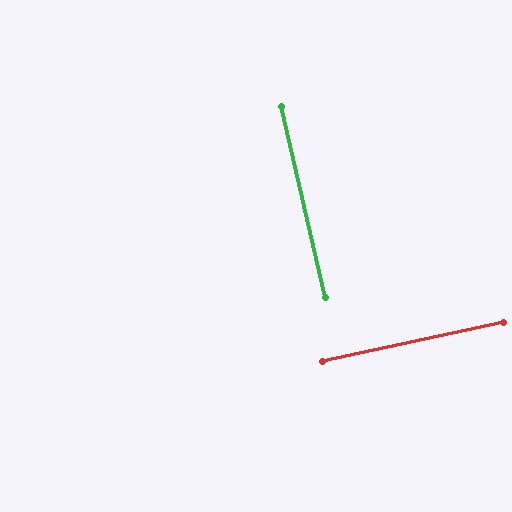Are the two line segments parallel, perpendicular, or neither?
Perpendicular — they meet at approximately 89°.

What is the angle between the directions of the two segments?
Approximately 89 degrees.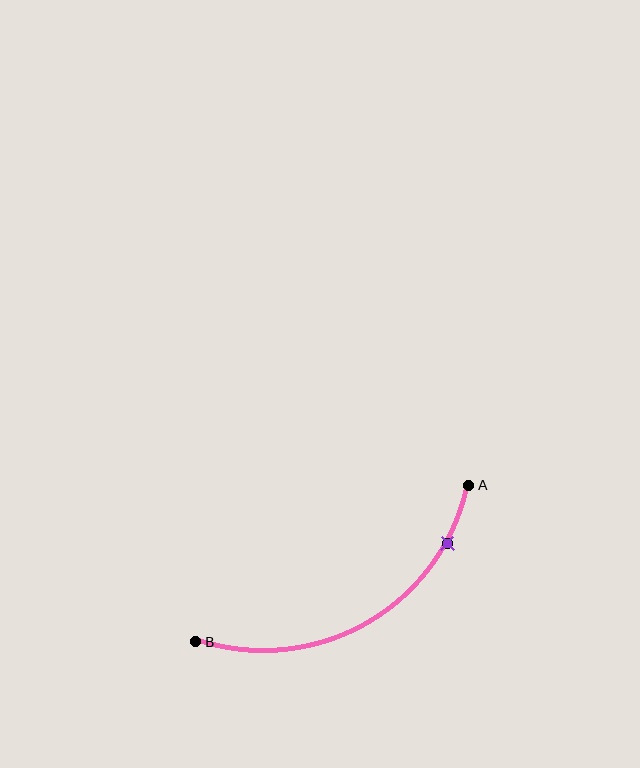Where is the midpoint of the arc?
The arc midpoint is the point on the curve farthest from the straight line joining A and B. It sits below that line.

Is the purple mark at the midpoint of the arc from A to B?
No. The purple mark lies on the arc but is closer to endpoint A. The arc midpoint would be at the point on the curve equidistant along the arc from both A and B.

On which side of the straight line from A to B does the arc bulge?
The arc bulges below the straight line connecting A and B.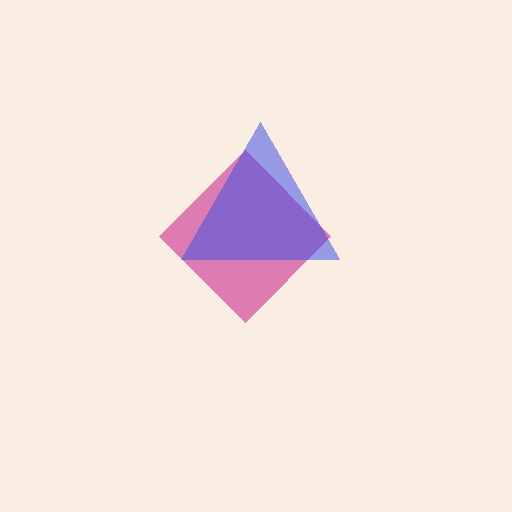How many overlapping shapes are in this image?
There are 2 overlapping shapes in the image.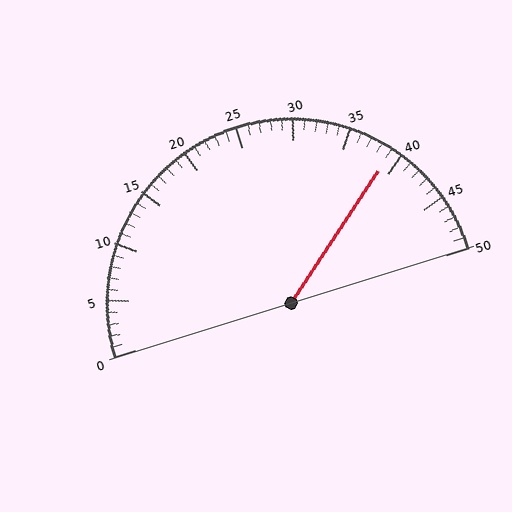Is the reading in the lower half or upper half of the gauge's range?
The reading is in the upper half of the range (0 to 50).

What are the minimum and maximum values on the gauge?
The gauge ranges from 0 to 50.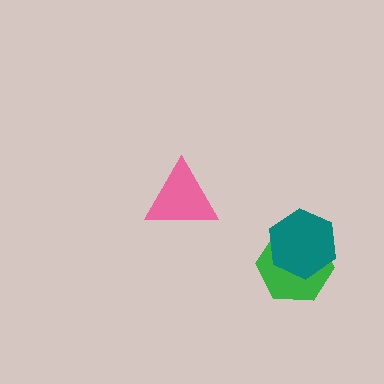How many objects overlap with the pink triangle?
0 objects overlap with the pink triangle.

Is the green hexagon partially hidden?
Yes, it is partially covered by another shape.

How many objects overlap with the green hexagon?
1 object overlaps with the green hexagon.